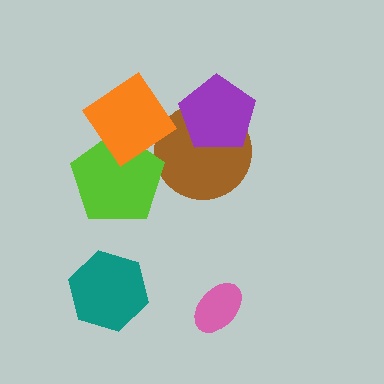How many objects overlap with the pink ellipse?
0 objects overlap with the pink ellipse.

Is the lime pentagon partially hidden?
Yes, it is partially covered by another shape.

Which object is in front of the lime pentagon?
The orange diamond is in front of the lime pentagon.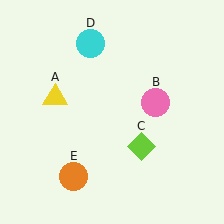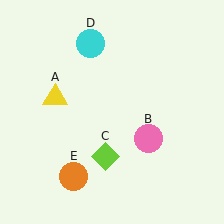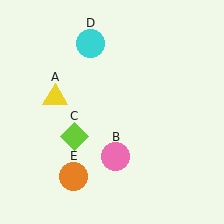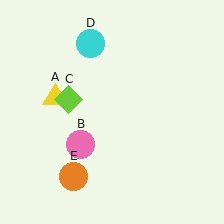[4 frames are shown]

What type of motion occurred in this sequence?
The pink circle (object B), lime diamond (object C) rotated clockwise around the center of the scene.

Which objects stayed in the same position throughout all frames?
Yellow triangle (object A) and cyan circle (object D) and orange circle (object E) remained stationary.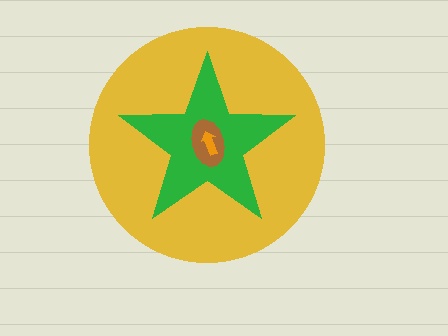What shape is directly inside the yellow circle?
The green star.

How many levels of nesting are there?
4.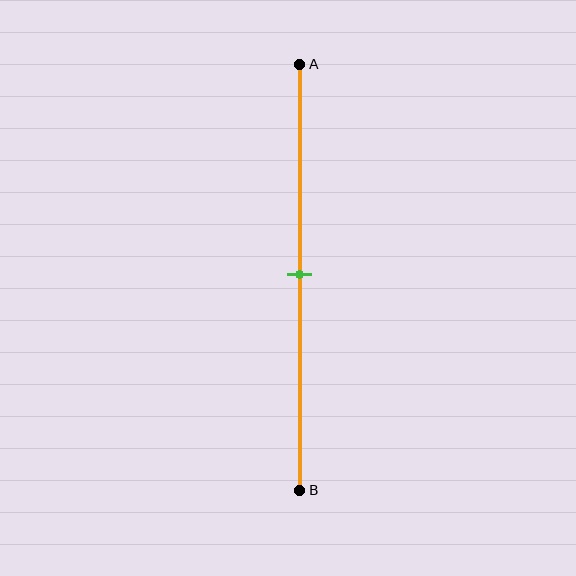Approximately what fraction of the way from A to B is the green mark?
The green mark is approximately 50% of the way from A to B.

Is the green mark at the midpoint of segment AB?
Yes, the mark is approximately at the midpoint.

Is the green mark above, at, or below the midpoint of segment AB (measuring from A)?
The green mark is approximately at the midpoint of segment AB.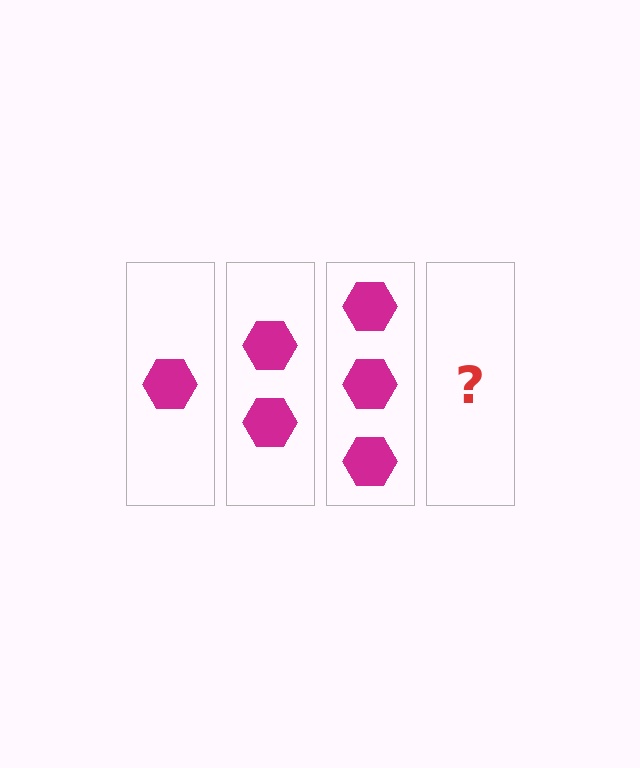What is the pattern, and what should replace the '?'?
The pattern is that each step adds one more hexagon. The '?' should be 4 hexagons.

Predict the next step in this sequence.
The next step is 4 hexagons.